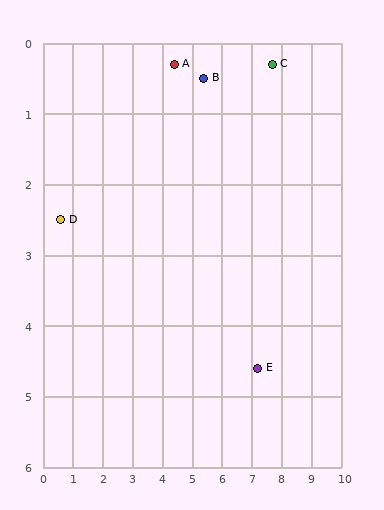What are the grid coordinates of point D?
Point D is at approximately (0.6, 2.5).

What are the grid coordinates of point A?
Point A is at approximately (4.4, 0.3).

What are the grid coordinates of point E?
Point E is at approximately (7.2, 4.6).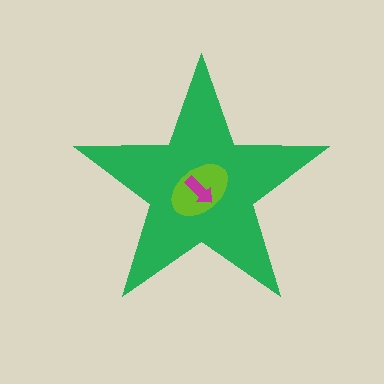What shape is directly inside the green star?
The lime ellipse.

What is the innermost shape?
The magenta arrow.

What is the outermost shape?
The green star.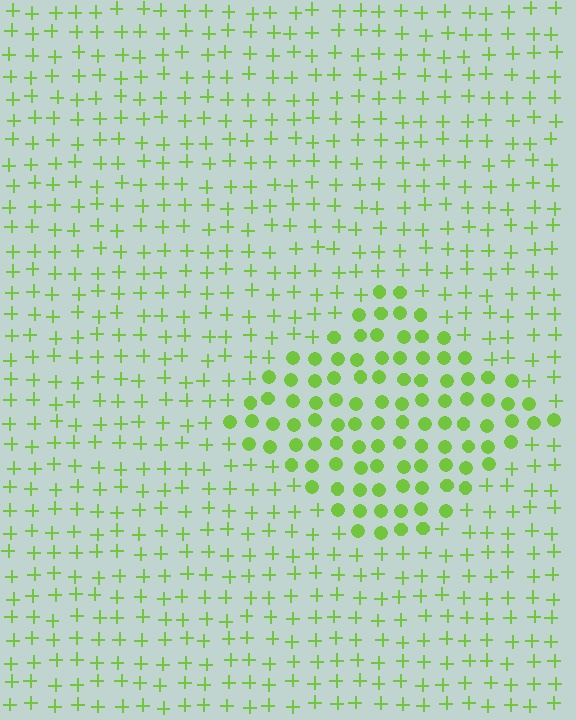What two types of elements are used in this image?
The image uses circles inside the diamond region and plus signs outside it.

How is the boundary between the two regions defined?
The boundary is defined by a change in element shape: circles inside vs. plus signs outside. All elements share the same color and spacing.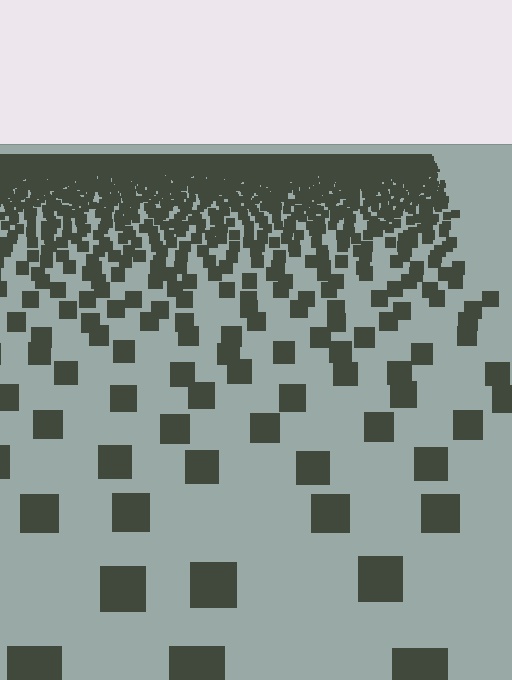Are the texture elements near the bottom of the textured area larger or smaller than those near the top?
Larger. Near the bottom, elements are closer to the viewer and appear at a bigger on-screen size.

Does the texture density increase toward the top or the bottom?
Density increases toward the top.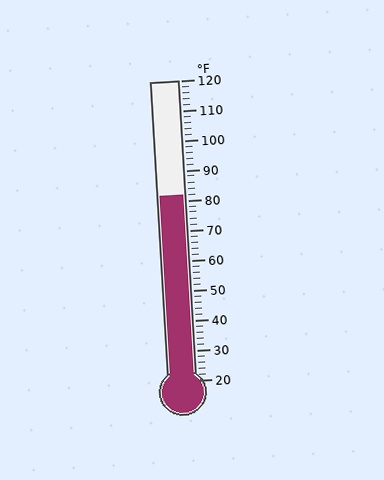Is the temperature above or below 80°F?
The temperature is above 80°F.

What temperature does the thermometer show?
The thermometer shows approximately 82°F.